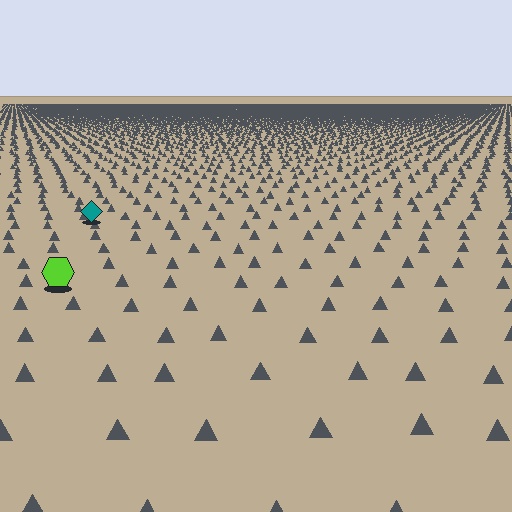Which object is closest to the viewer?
The lime hexagon is closest. The texture marks near it are larger and more spread out.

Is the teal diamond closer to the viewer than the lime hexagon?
No. The lime hexagon is closer — you can tell from the texture gradient: the ground texture is coarser near it.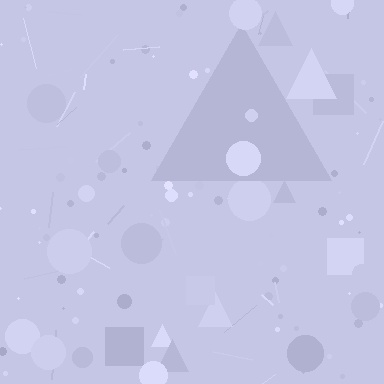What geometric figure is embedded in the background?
A triangle is embedded in the background.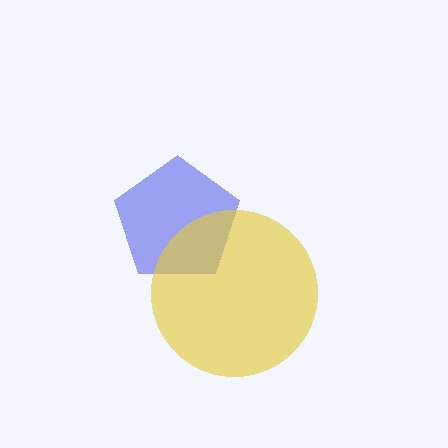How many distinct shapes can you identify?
There are 2 distinct shapes: a blue pentagon, a yellow circle.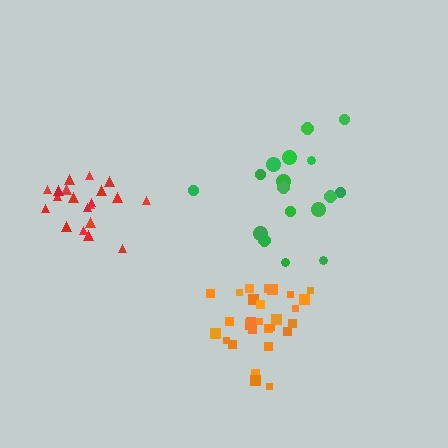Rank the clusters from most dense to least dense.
orange, red, green.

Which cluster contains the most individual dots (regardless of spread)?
Orange (30).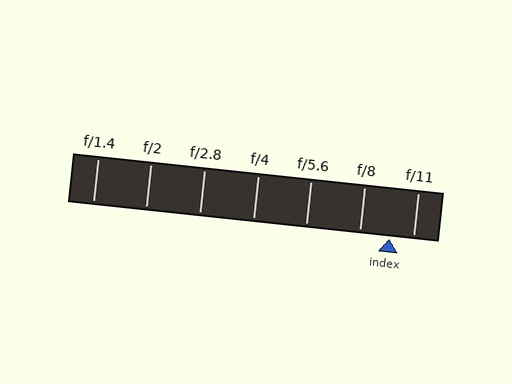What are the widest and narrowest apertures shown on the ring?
The widest aperture shown is f/1.4 and the narrowest is f/11.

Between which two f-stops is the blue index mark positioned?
The index mark is between f/8 and f/11.